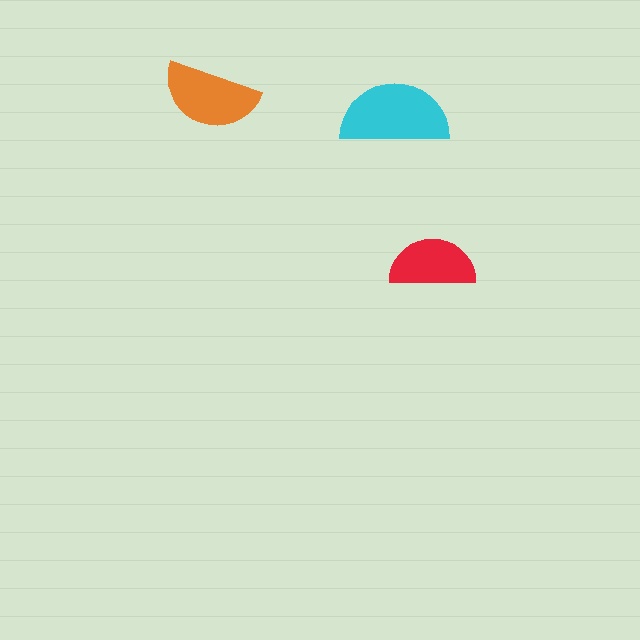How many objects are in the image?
There are 3 objects in the image.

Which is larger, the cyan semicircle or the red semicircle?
The cyan one.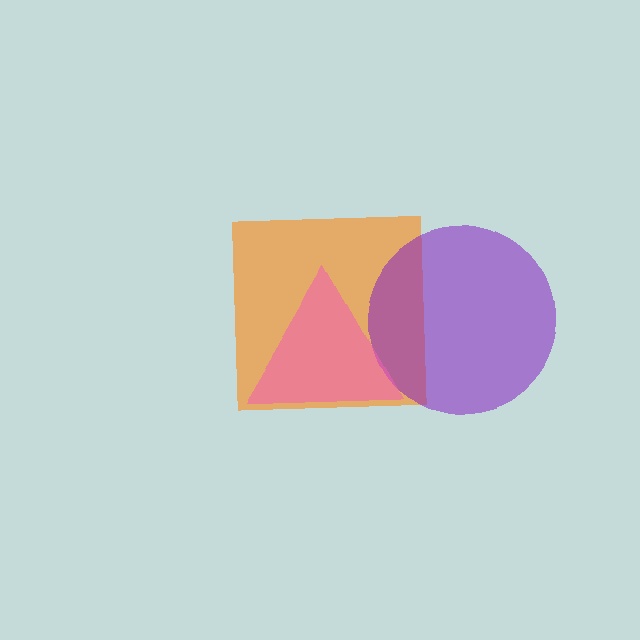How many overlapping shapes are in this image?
There are 3 overlapping shapes in the image.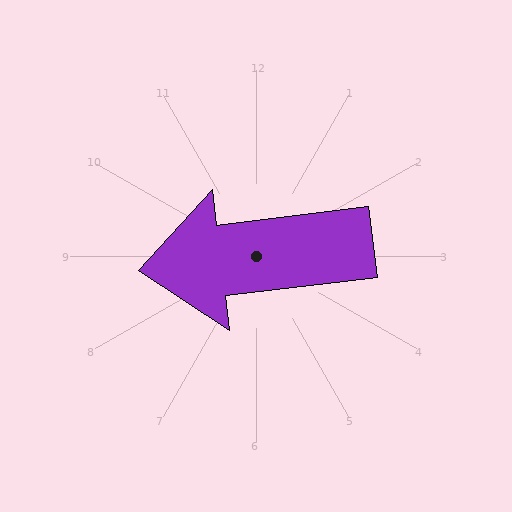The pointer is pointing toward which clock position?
Roughly 9 o'clock.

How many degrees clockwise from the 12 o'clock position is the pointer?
Approximately 263 degrees.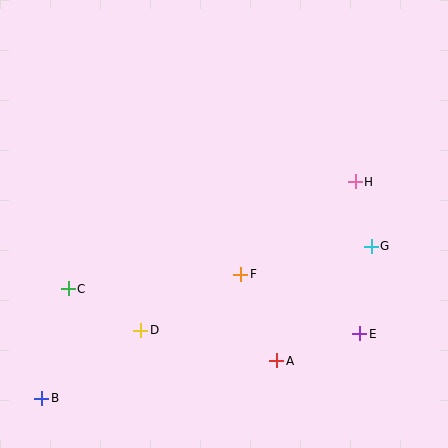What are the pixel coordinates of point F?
Point F is at (241, 274).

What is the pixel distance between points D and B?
The distance between D and B is 120 pixels.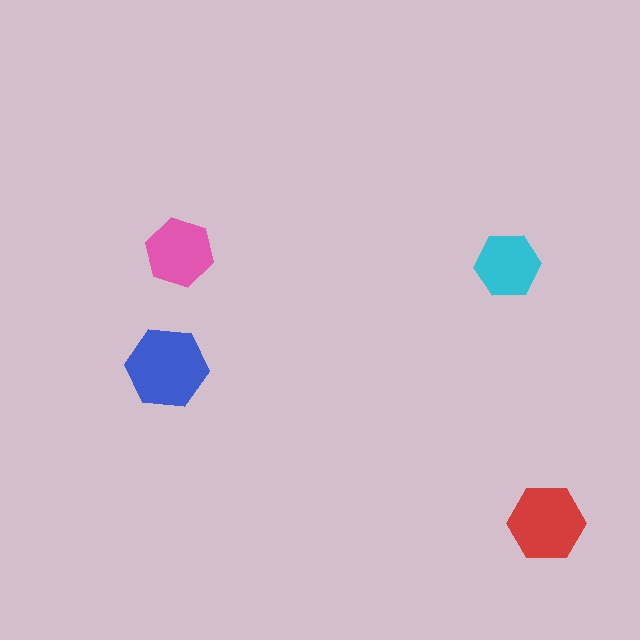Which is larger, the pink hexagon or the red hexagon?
The red one.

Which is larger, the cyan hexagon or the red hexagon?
The red one.